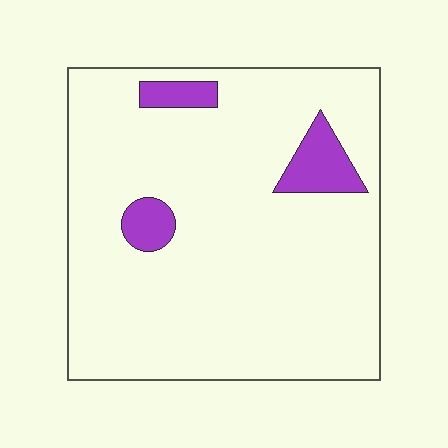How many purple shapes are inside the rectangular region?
3.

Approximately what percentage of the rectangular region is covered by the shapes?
Approximately 10%.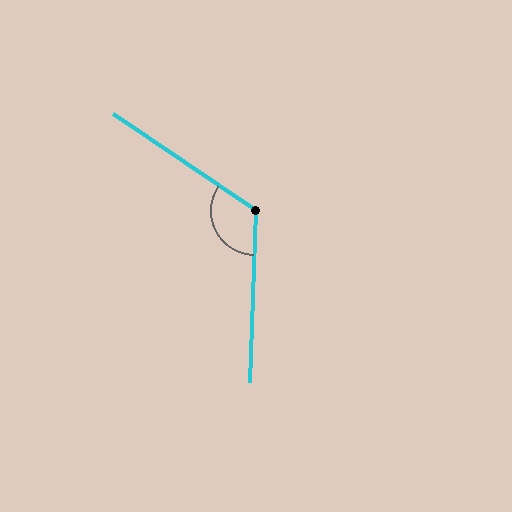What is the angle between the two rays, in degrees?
Approximately 122 degrees.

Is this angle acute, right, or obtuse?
It is obtuse.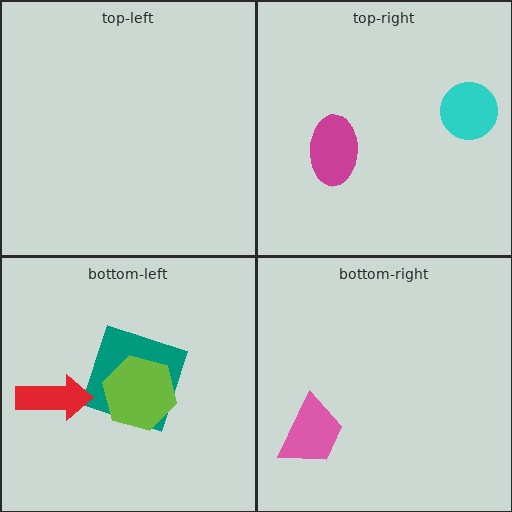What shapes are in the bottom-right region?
The pink trapezoid.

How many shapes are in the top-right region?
2.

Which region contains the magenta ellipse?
The top-right region.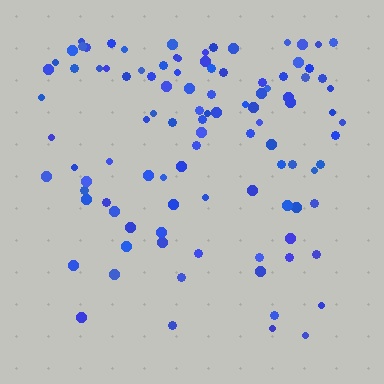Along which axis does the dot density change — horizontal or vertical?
Vertical.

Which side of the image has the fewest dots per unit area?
The bottom.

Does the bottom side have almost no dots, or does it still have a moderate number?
Still a moderate number, just noticeably fewer than the top.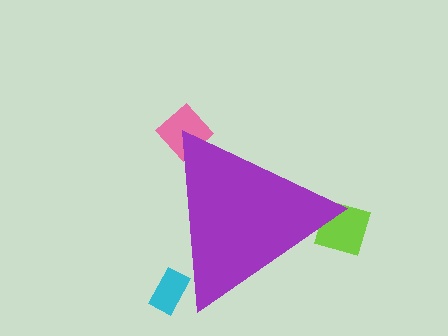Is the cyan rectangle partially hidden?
Yes, the cyan rectangle is partially hidden behind the purple triangle.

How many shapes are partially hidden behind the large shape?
3 shapes are partially hidden.